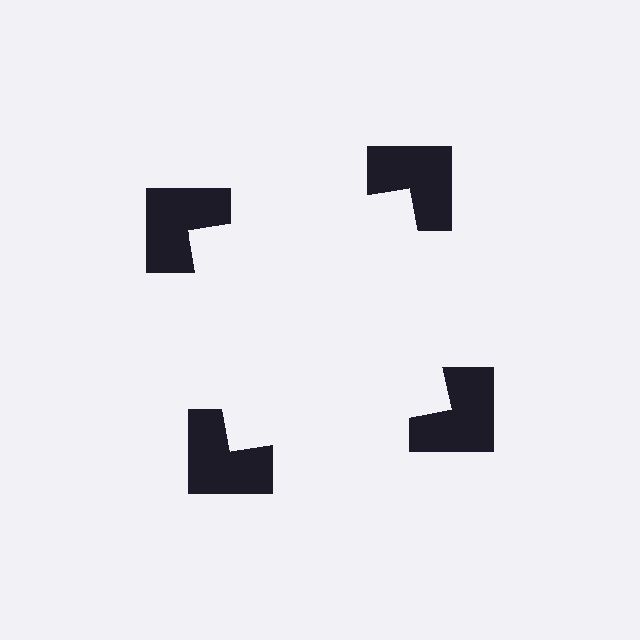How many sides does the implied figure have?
4 sides.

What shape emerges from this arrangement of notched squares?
An illusory square — its edges are inferred from the aligned wedge cuts in the notched squares, not physically drawn.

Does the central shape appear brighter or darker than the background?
It typically appears slightly brighter than the background, even though no actual brightness change is drawn.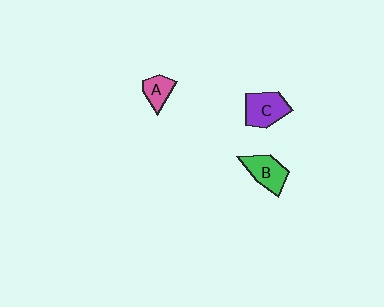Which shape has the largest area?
Shape C (purple).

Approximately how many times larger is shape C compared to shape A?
Approximately 1.7 times.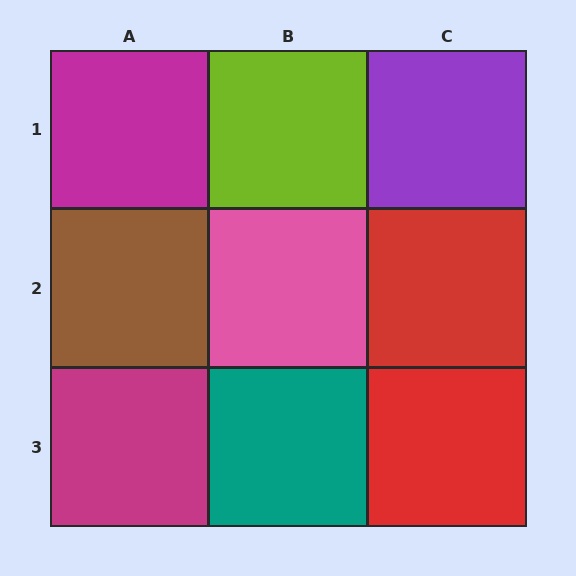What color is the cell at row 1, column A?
Magenta.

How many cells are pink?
1 cell is pink.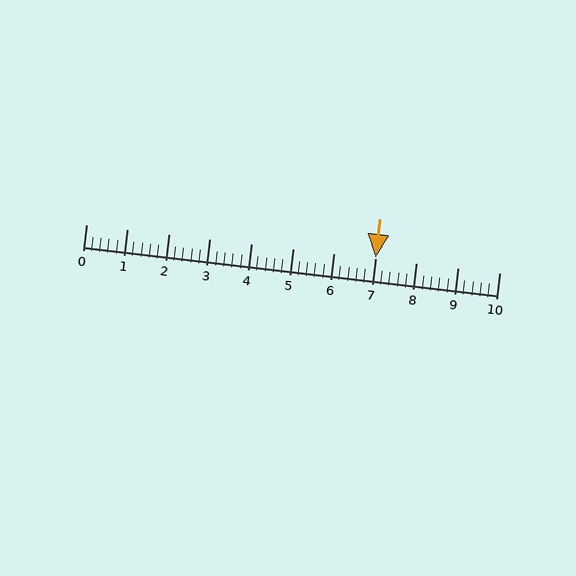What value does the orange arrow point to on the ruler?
The orange arrow points to approximately 7.0.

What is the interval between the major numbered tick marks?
The major tick marks are spaced 1 units apart.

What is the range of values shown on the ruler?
The ruler shows values from 0 to 10.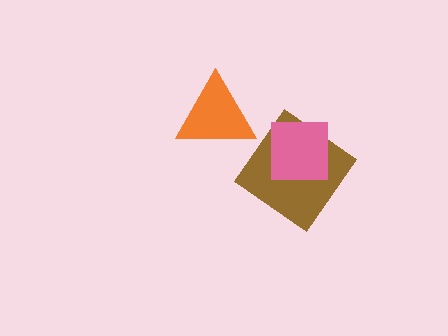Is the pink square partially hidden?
No, no other shape covers it.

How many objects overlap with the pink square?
1 object overlaps with the pink square.